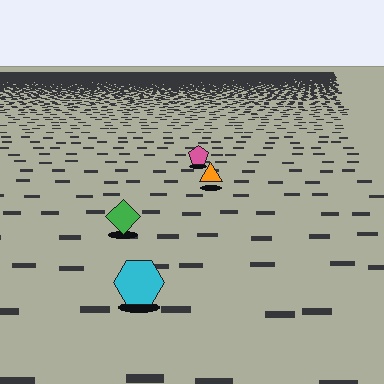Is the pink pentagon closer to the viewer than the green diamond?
No. The green diamond is closer — you can tell from the texture gradient: the ground texture is coarser near it.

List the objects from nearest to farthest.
From nearest to farthest: the cyan hexagon, the green diamond, the orange triangle, the pink pentagon.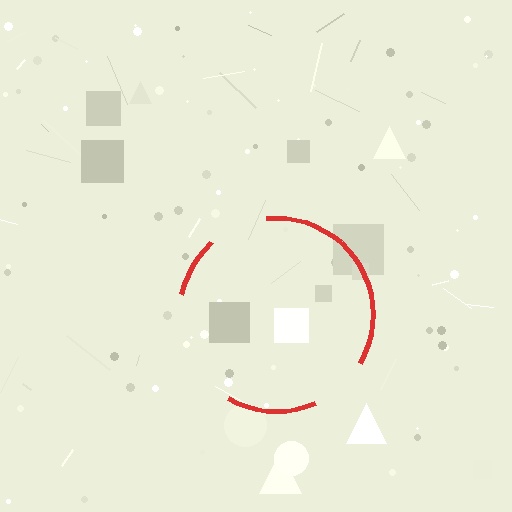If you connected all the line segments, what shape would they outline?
They would outline a circle.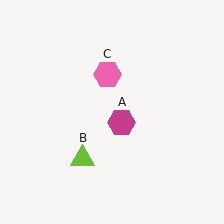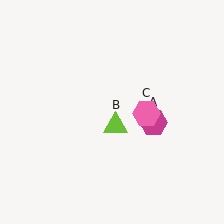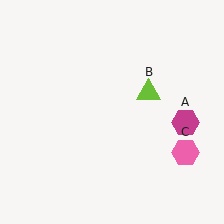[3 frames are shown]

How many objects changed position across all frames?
3 objects changed position: magenta hexagon (object A), lime triangle (object B), pink hexagon (object C).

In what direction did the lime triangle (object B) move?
The lime triangle (object B) moved up and to the right.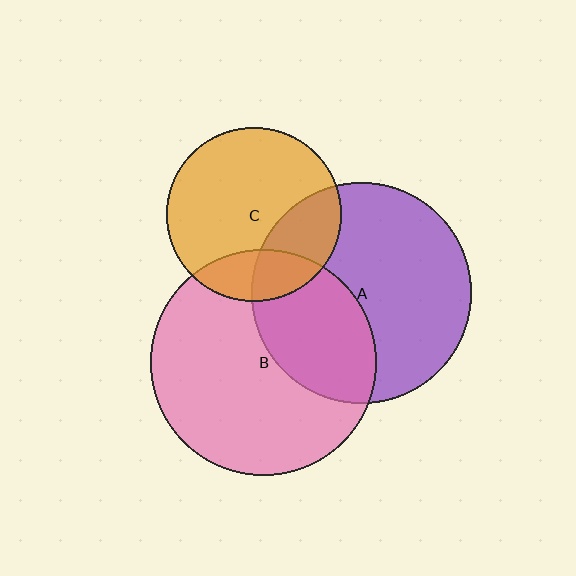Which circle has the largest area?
Circle B (pink).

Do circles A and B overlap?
Yes.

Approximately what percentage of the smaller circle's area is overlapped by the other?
Approximately 35%.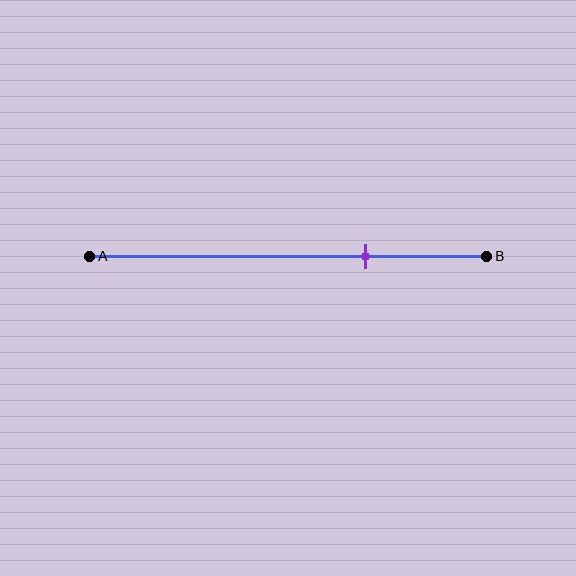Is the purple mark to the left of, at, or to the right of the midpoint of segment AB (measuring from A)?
The purple mark is to the right of the midpoint of segment AB.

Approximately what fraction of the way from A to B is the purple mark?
The purple mark is approximately 70% of the way from A to B.